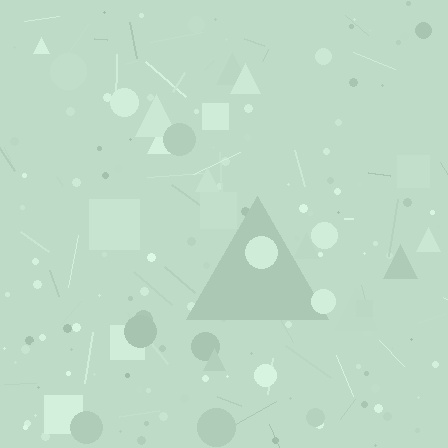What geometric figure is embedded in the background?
A triangle is embedded in the background.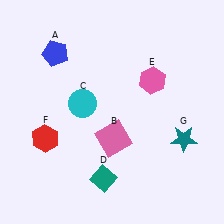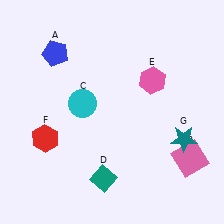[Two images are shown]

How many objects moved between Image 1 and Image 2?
1 object moved between the two images.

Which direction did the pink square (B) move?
The pink square (B) moved right.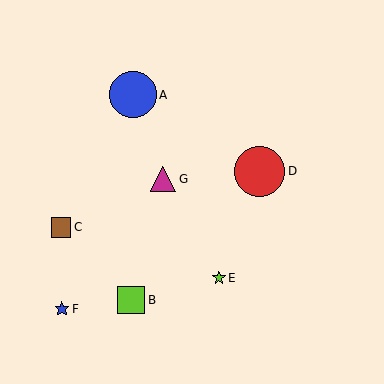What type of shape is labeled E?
Shape E is a lime star.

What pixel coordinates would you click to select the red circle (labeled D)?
Click at (260, 171) to select the red circle D.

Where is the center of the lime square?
The center of the lime square is at (131, 300).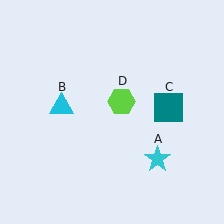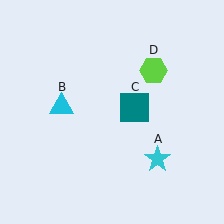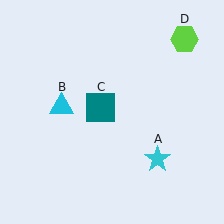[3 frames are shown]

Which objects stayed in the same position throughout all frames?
Cyan star (object A) and cyan triangle (object B) remained stationary.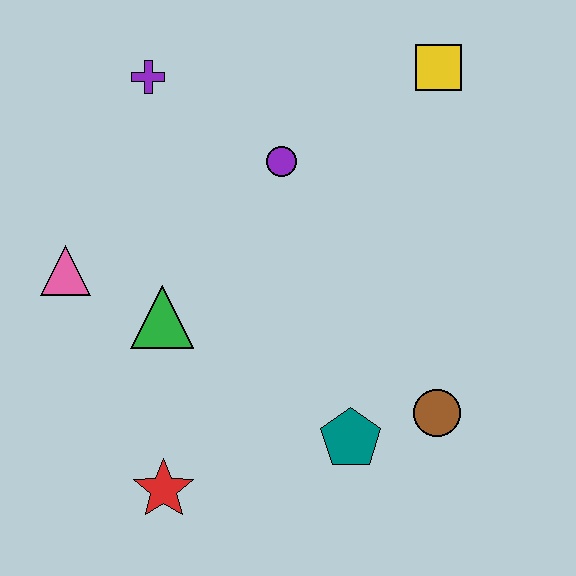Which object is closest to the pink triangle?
The green triangle is closest to the pink triangle.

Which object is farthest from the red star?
The yellow square is farthest from the red star.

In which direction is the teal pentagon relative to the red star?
The teal pentagon is to the right of the red star.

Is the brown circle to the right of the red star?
Yes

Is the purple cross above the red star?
Yes